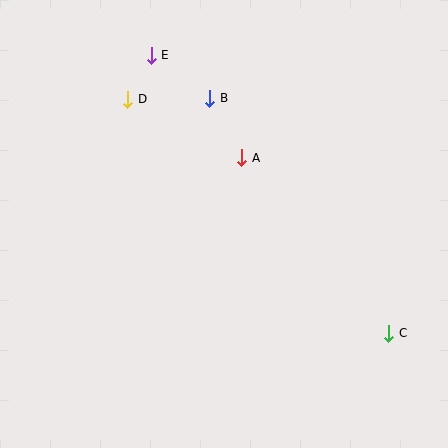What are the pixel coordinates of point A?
Point A is at (242, 158).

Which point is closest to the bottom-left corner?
Point D is closest to the bottom-left corner.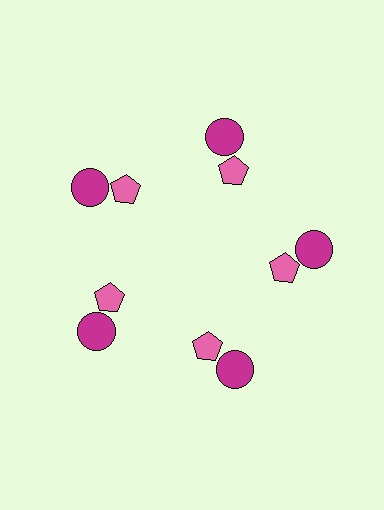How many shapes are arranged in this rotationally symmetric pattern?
There are 10 shapes, arranged in 5 groups of 2.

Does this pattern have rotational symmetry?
Yes, this pattern has 5-fold rotational symmetry. It looks the same after rotating 72 degrees around the center.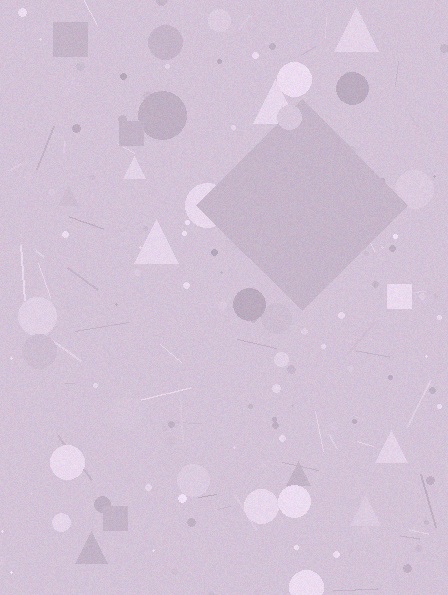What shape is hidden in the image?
A diamond is hidden in the image.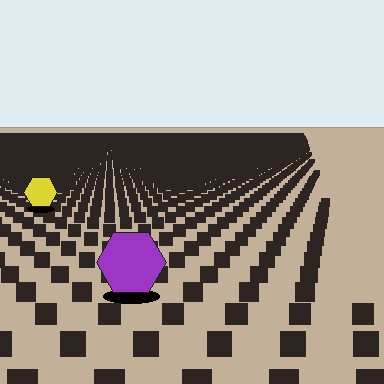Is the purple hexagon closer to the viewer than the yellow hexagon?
Yes. The purple hexagon is closer — you can tell from the texture gradient: the ground texture is coarser near it.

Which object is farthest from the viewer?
The yellow hexagon is farthest from the viewer. It appears smaller and the ground texture around it is denser.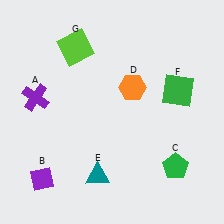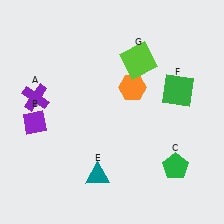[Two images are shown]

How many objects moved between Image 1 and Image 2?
2 objects moved between the two images.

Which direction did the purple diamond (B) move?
The purple diamond (B) moved up.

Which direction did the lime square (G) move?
The lime square (G) moved right.